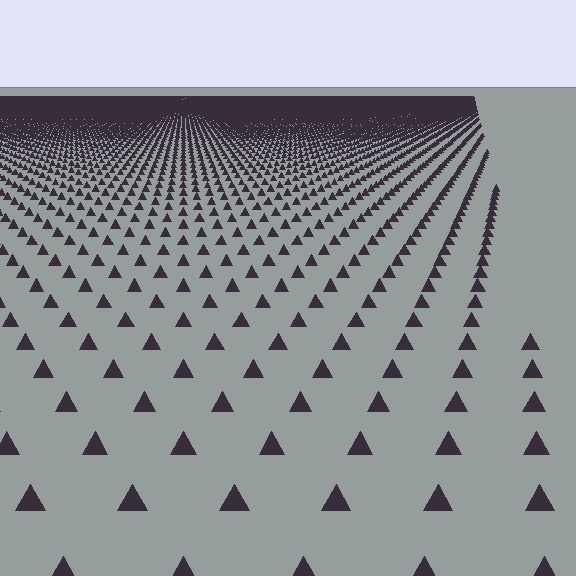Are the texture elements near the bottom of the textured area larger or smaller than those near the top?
Larger. Near the bottom, elements are closer to the viewer and appear at a bigger on-screen size.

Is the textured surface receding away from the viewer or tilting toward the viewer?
The surface is receding away from the viewer. Texture elements get smaller and denser toward the top.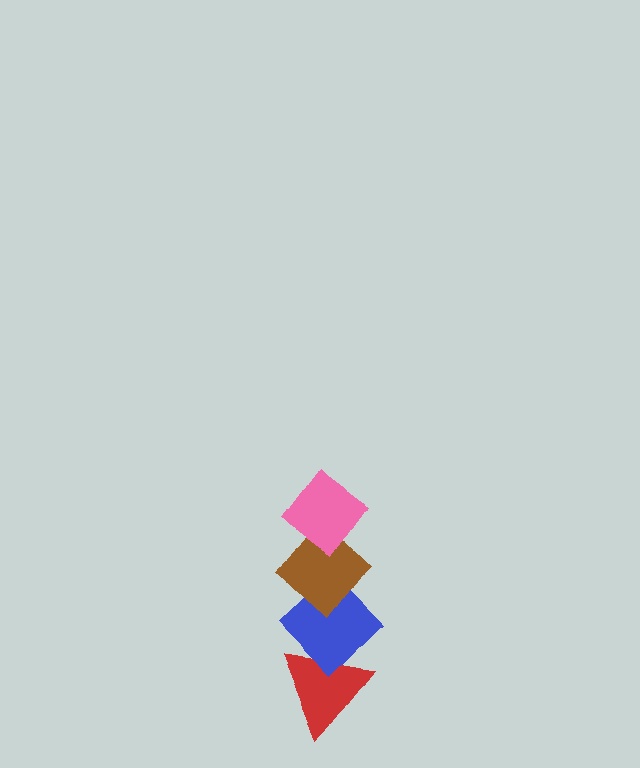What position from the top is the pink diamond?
The pink diamond is 1st from the top.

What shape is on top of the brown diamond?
The pink diamond is on top of the brown diamond.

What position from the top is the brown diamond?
The brown diamond is 2nd from the top.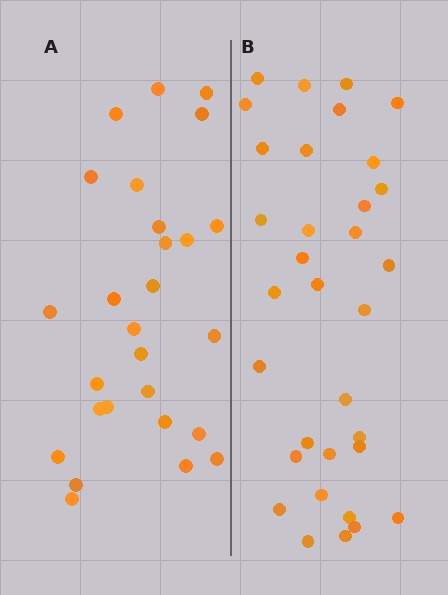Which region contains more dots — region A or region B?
Region B (the right region) has more dots.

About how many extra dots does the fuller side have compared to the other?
Region B has about 6 more dots than region A.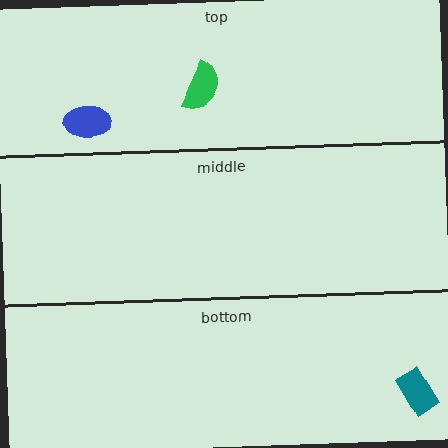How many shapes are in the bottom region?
1.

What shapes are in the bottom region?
The teal rectangle.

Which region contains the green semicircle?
The top region.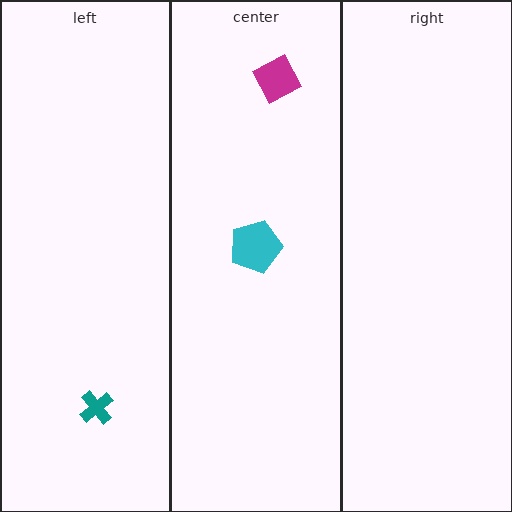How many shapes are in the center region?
2.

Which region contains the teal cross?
The left region.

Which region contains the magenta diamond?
The center region.